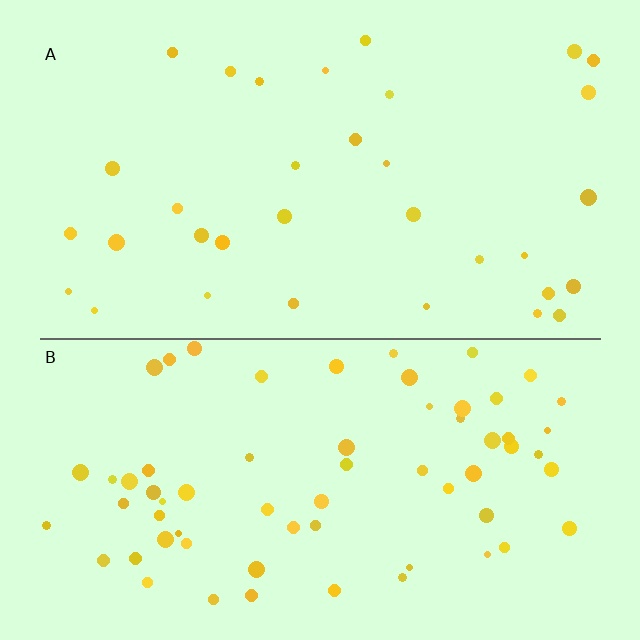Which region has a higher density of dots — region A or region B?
B (the bottom).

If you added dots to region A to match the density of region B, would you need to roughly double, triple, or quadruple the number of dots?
Approximately double.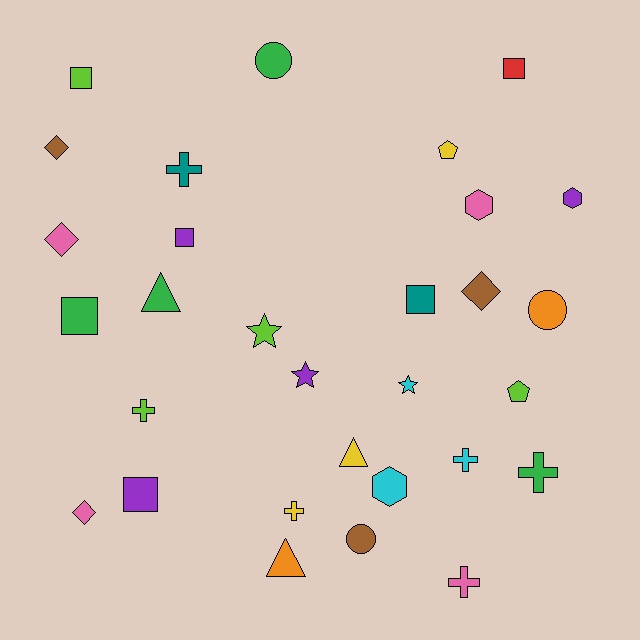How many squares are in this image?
There are 6 squares.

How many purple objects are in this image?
There are 4 purple objects.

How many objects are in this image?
There are 30 objects.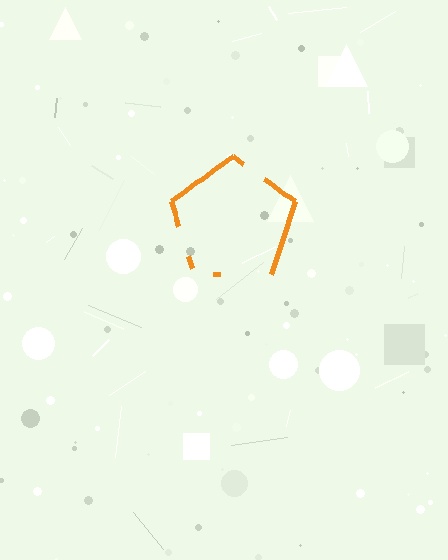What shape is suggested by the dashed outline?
The dashed outline suggests a pentagon.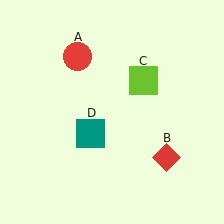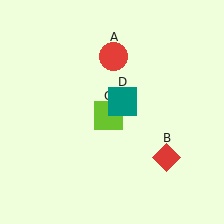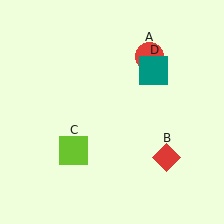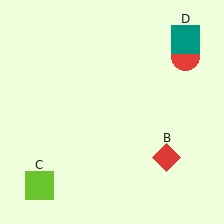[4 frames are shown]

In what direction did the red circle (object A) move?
The red circle (object A) moved right.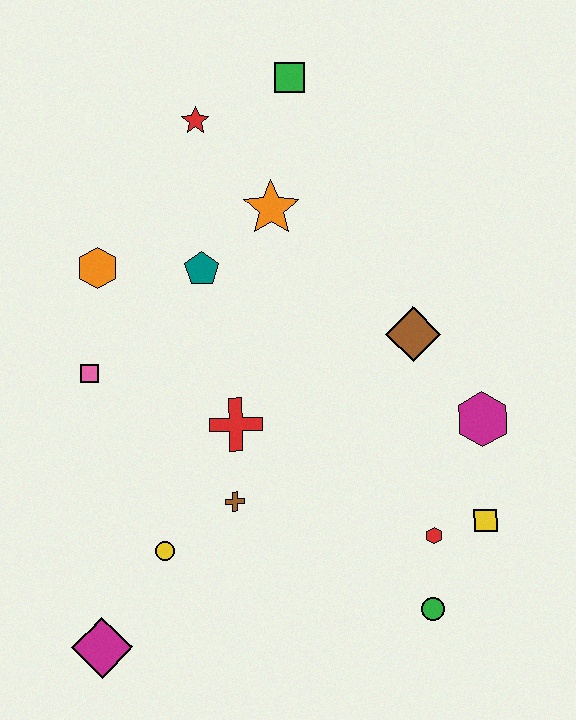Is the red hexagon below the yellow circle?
No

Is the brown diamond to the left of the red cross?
No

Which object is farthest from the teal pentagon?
The green circle is farthest from the teal pentagon.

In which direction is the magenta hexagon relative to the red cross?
The magenta hexagon is to the right of the red cross.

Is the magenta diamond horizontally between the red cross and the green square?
No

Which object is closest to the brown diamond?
The magenta hexagon is closest to the brown diamond.